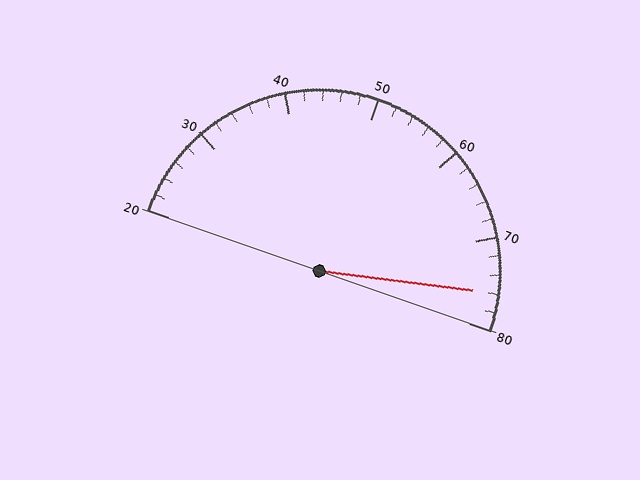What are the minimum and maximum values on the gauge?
The gauge ranges from 20 to 80.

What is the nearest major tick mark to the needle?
The nearest major tick mark is 80.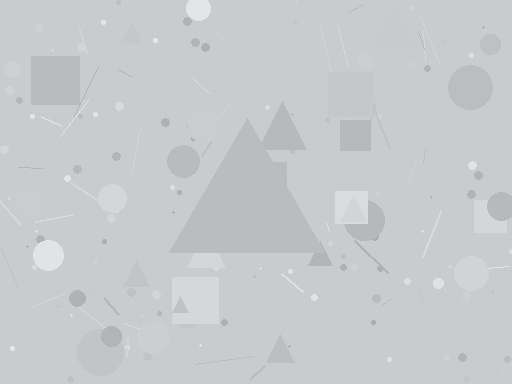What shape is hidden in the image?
A triangle is hidden in the image.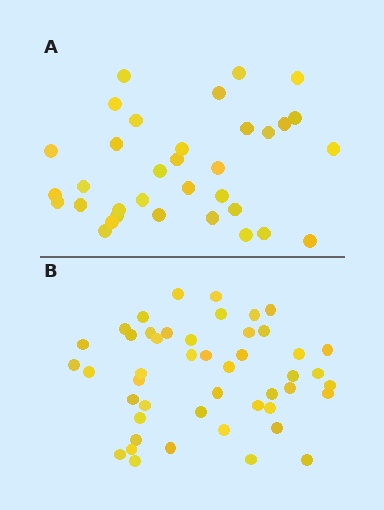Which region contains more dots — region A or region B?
Region B (the bottom region) has more dots.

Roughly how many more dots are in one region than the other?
Region B has approximately 15 more dots than region A.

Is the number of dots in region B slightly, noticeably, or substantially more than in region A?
Region B has noticeably more, but not dramatically so. The ratio is roughly 1.4 to 1.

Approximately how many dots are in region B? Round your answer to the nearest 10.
About 50 dots. (The exact count is 47, which rounds to 50.)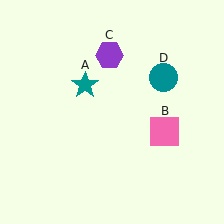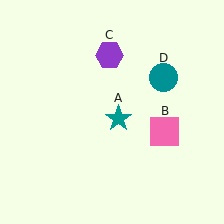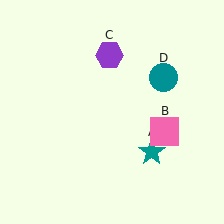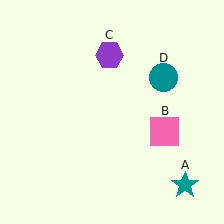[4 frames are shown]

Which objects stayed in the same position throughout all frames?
Pink square (object B) and purple hexagon (object C) and teal circle (object D) remained stationary.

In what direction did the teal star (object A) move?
The teal star (object A) moved down and to the right.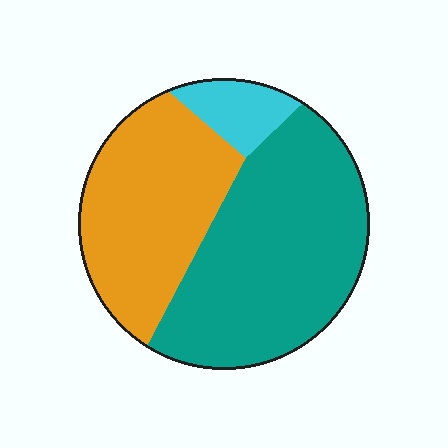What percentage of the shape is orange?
Orange covers around 40% of the shape.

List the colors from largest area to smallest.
From largest to smallest: teal, orange, cyan.